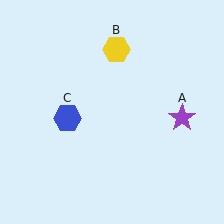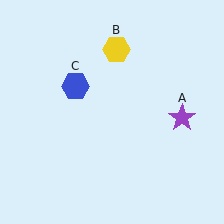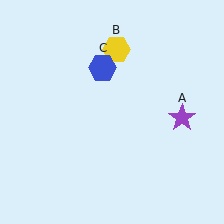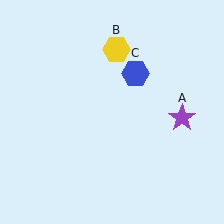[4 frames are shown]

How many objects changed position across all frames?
1 object changed position: blue hexagon (object C).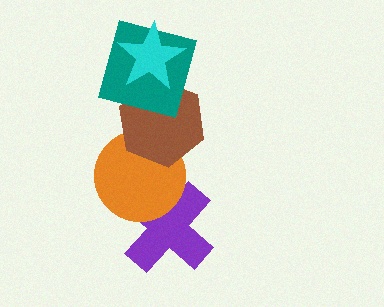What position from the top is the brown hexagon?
The brown hexagon is 3rd from the top.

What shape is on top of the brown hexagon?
The teal square is on top of the brown hexagon.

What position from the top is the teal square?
The teal square is 2nd from the top.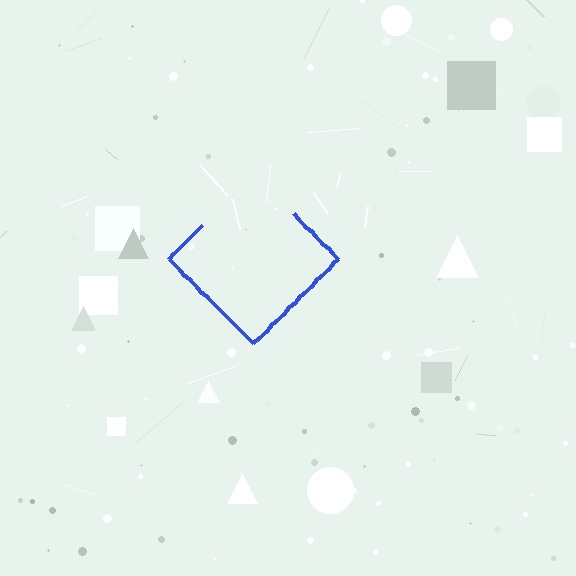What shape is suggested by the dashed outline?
The dashed outline suggests a diamond.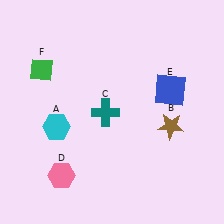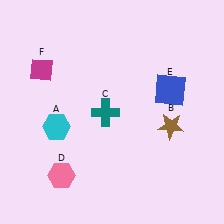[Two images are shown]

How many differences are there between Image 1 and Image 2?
There is 1 difference between the two images.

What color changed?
The diamond (F) changed from green in Image 1 to magenta in Image 2.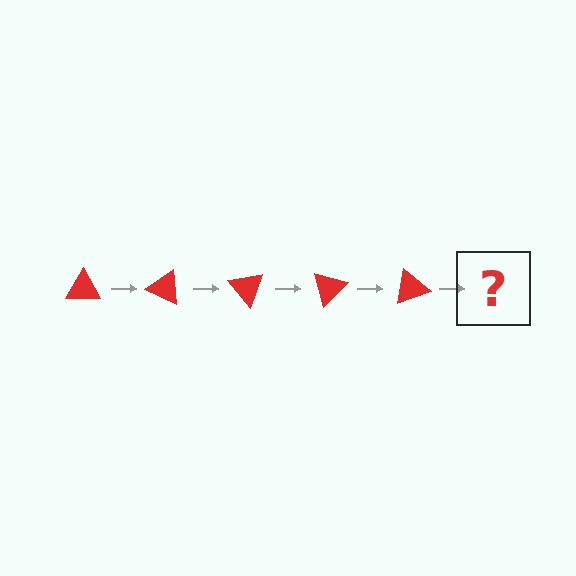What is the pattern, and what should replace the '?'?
The pattern is that the triangle rotates 25 degrees each step. The '?' should be a red triangle rotated 125 degrees.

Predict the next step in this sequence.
The next step is a red triangle rotated 125 degrees.